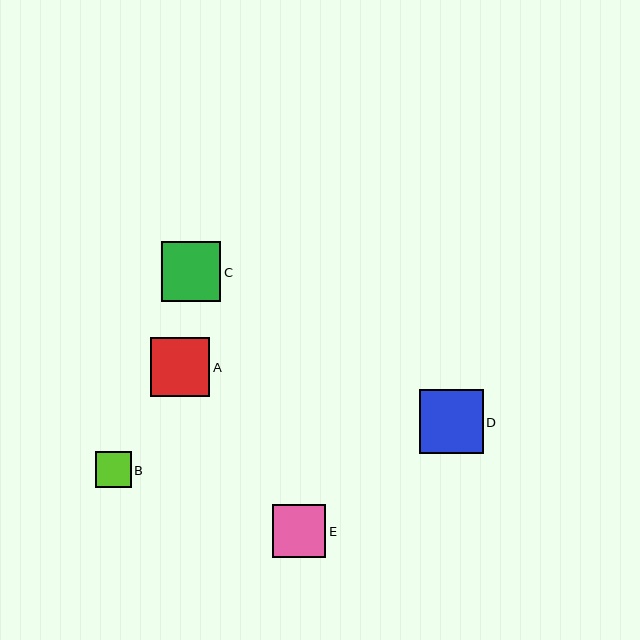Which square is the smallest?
Square B is the smallest with a size of approximately 35 pixels.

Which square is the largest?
Square D is the largest with a size of approximately 64 pixels.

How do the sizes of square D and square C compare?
Square D and square C are approximately the same size.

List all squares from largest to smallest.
From largest to smallest: D, C, A, E, B.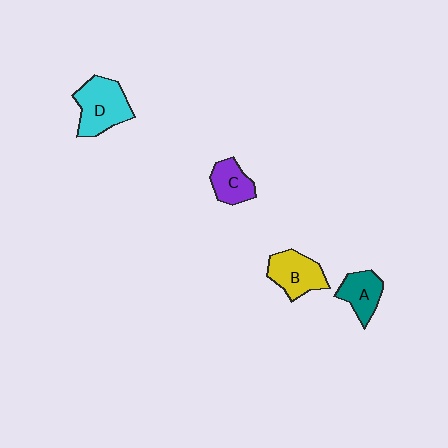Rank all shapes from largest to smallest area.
From largest to smallest: D (cyan), B (yellow), A (teal), C (purple).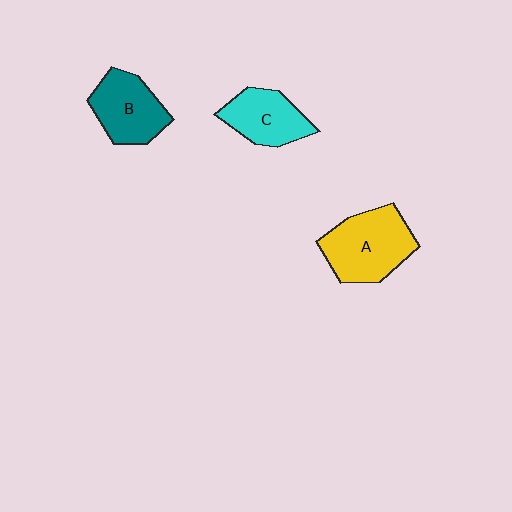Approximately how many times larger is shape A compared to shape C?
Approximately 1.4 times.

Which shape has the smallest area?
Shape C (cyan).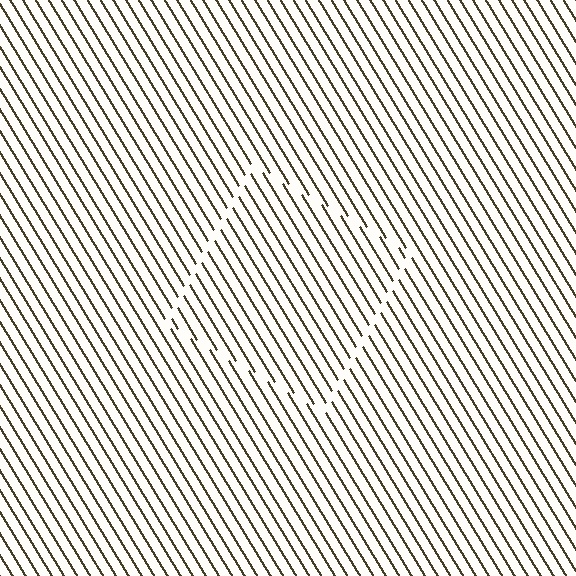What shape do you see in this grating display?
An illusory square. The interior of the shape contains the same grating, shifted by half a period — the contour is defined by the phase discontinuity where line-ends from the inner and outer gratings abut.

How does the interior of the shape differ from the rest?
The interior of the shape contains the same grating, shifted by half a period — the contour is defined by the phase discontinuity where line-ends from the inner and outer gratings abut.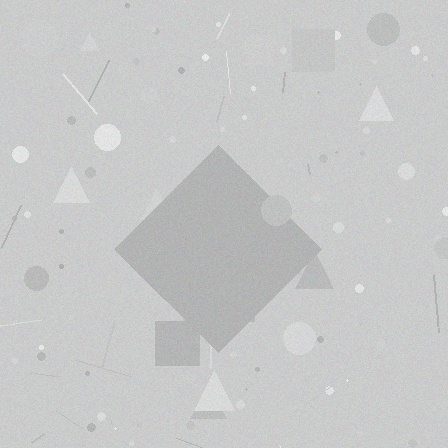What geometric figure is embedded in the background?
A diamond is embedded in the background.